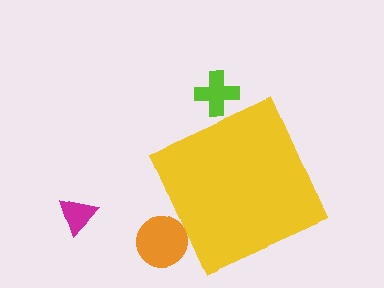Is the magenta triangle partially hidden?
No, the magenta triangle is fully visible.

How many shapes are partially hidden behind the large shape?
2 shapes are partially hidden.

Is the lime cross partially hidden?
Yes, the lime cross is partially hidden behind the yellow diamond.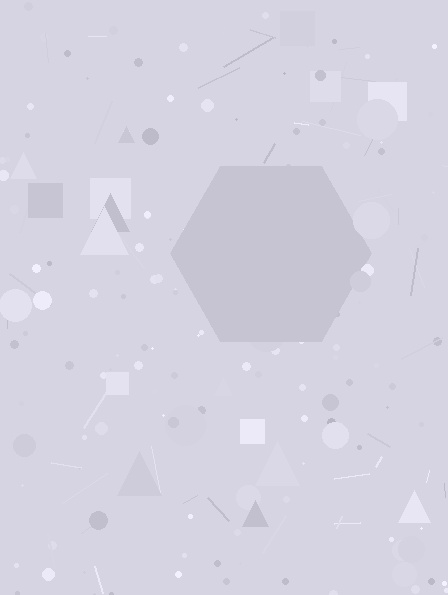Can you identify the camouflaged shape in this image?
The camouflaged shape is a hexagon.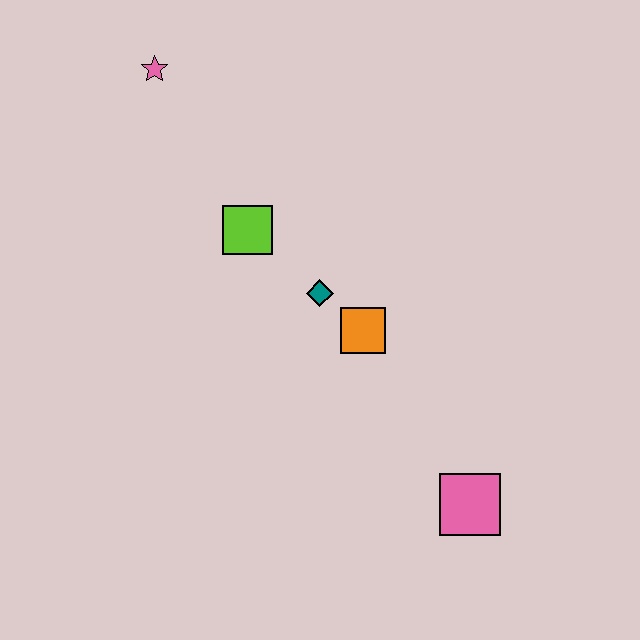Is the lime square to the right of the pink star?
Yes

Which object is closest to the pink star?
The lime square is closest to the pink star.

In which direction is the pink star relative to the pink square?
The pink star is above the pink square.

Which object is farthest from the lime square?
The pink square is farthest from the lime square.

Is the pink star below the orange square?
No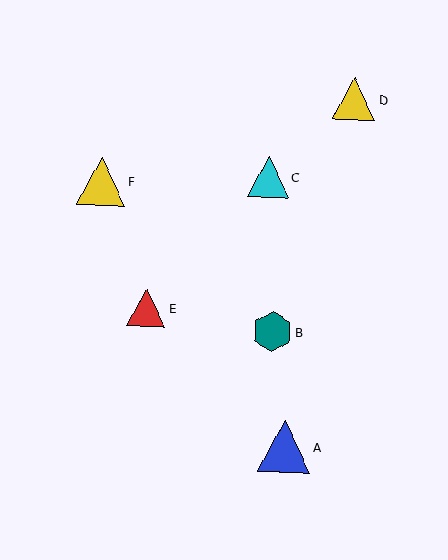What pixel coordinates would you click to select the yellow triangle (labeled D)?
Click at (354, 99) to select the yellow triangle D.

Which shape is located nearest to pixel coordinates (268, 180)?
The cyan triangle (labeled C) at (268, 177) is nearest to that location.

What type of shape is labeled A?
Shape A is a blue triangle.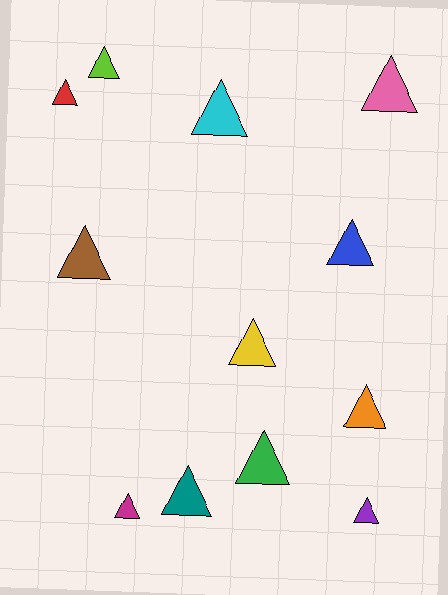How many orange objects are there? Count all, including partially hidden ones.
There is 1 orange object.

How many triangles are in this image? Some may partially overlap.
There are 12 triangles.